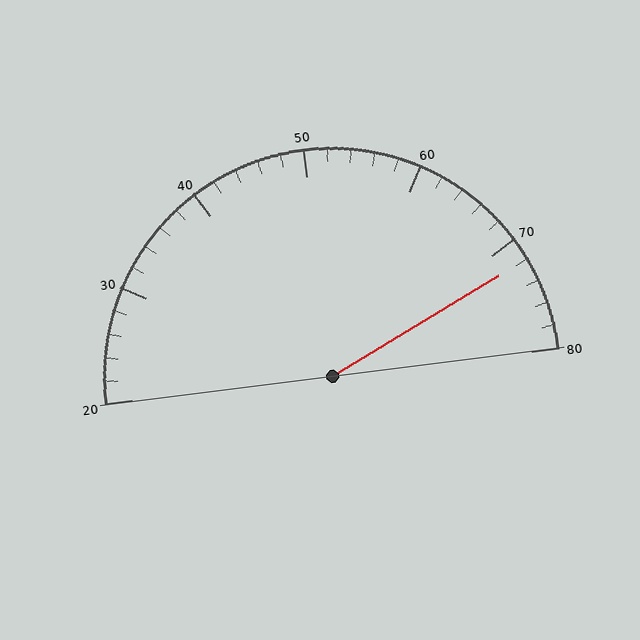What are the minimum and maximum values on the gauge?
The gauge ranges from 20 to 80.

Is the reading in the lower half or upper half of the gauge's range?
The reading is in the upper half of the range (20 to 80).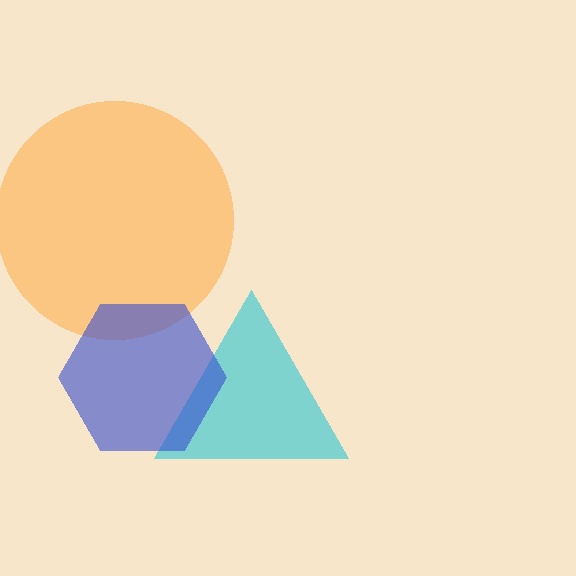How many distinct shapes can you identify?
There are 3 distinct shapes: an orange circle, a cyan triangle, a blue hexagon.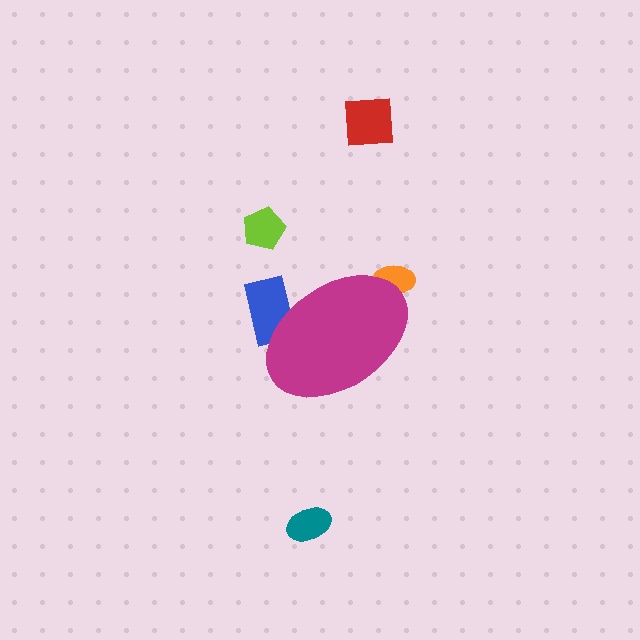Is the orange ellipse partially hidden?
Yes, the orange ellipse is partially hidden behind the magenta ellipse.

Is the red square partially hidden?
No, the red square is fully visible.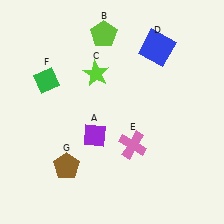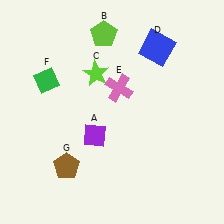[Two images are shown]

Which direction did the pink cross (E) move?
The pink cross (E) moved up.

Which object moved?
The pink cross (E) moved up.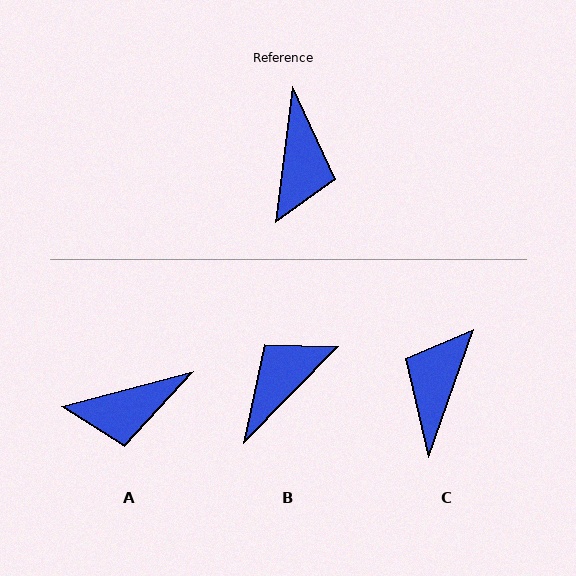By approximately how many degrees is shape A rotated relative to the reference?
Approximately 68 degrees clockwise.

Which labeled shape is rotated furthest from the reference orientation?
C, about 168 degrees away.